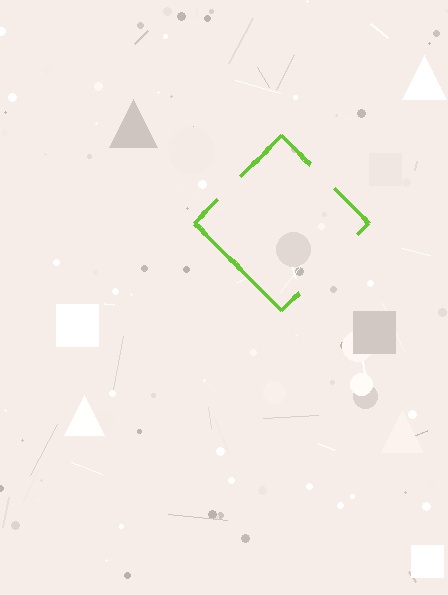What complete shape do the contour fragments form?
The contour fragments form a diamond.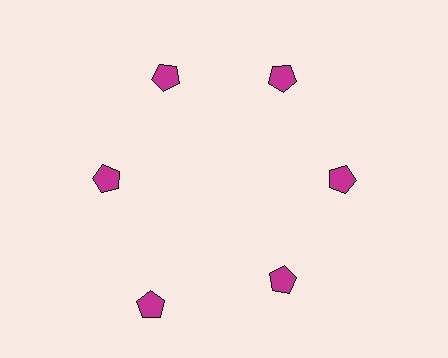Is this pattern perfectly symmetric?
No. The 6 magenta pentagons are arranged in a ring, but one element near the 7 o'clock position is pushed outward from the center, breaking the 6-fold rotational symmetry.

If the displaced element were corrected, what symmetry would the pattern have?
It would have 6-fold rotational symmetry — the pattern would map onto itself every 60 degrees.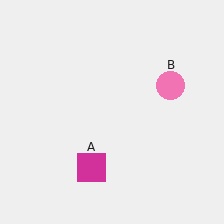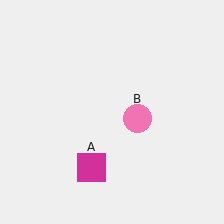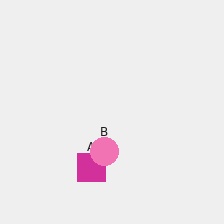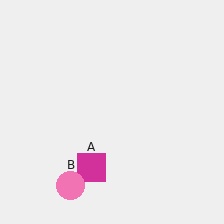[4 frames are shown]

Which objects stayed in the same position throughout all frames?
Magenta square (object A) remained stationary.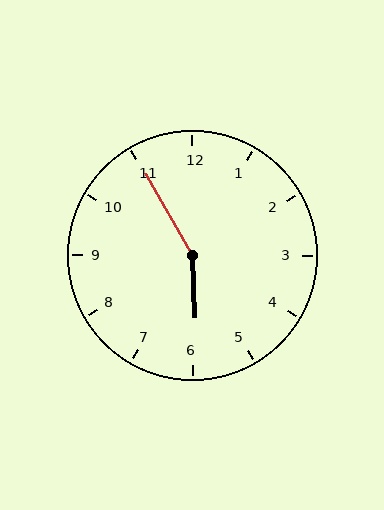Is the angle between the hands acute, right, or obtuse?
It is obtuse.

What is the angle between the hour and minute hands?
Approximately 152 degrees.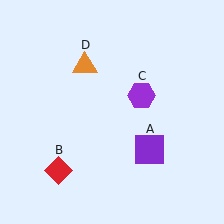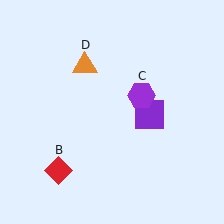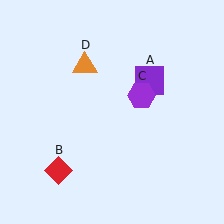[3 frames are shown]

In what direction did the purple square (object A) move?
The purple square (object A) moved up.